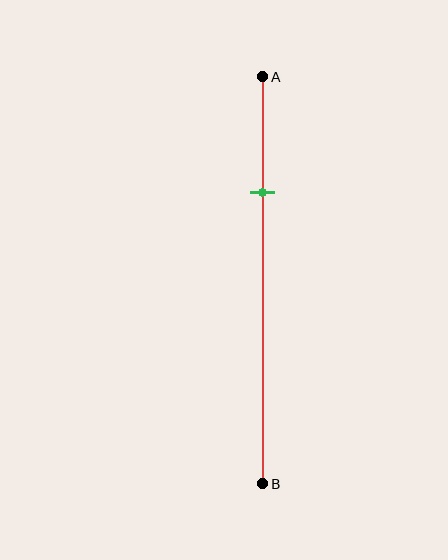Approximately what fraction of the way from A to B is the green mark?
The green mark is approximately 30% of the way from A to B.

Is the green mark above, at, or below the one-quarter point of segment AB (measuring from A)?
The green mark is below the one-quarter point of segment AB.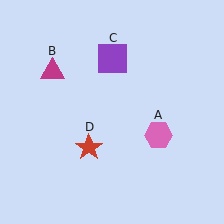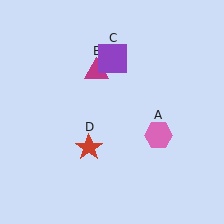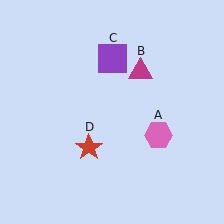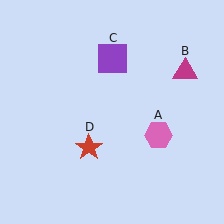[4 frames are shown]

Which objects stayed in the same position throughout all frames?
Pink hexagon (object A) and purple square (object C) and red star (object D) remained stationary.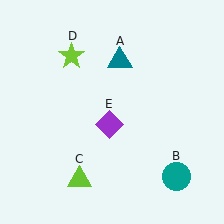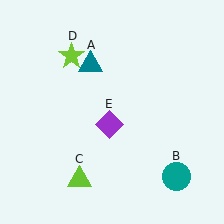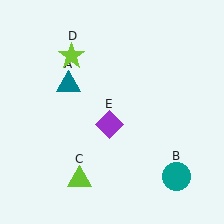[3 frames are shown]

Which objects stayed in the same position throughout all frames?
Teal circle (object B) and lime triangle (object C) and lime star (object D) and purple diamond (object E) remained stationary.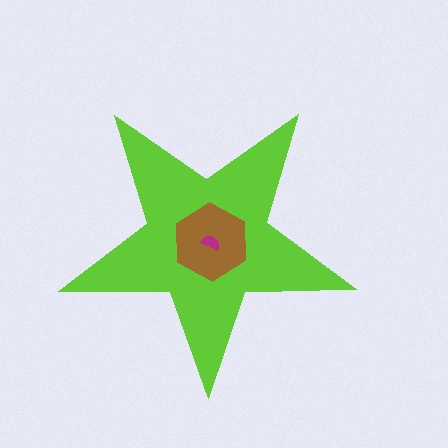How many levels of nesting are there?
3.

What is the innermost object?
The magenta semicircle.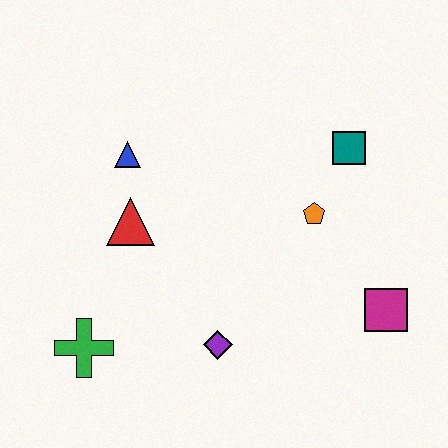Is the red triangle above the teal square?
No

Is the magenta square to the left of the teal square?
No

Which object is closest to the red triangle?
The blue triangle is closest to the red triangle.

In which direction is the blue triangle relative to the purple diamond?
The blue triangle is above the purple diamond.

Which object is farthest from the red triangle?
The magenta square is farthest from the red triangle.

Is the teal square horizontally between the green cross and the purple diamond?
No